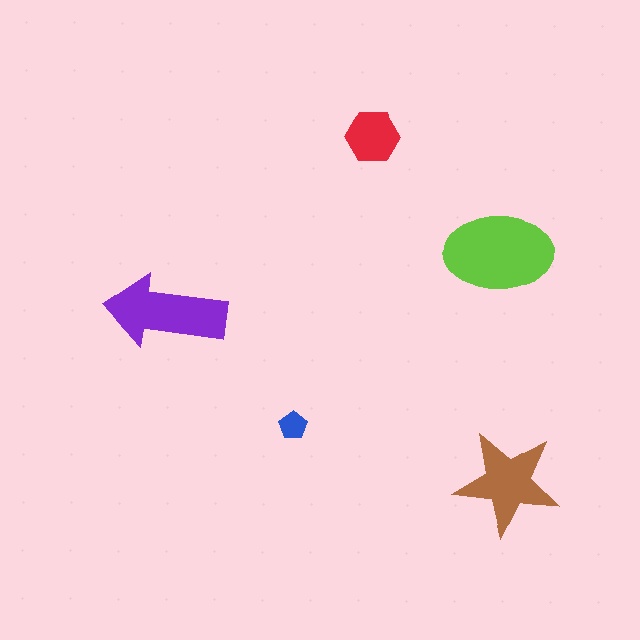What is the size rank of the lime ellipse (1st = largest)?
1st.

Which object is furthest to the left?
The purple arrow is leftmost.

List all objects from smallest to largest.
The blue pentagon, the red hexagon, the brown star, the purple arrow, the lime ellipse.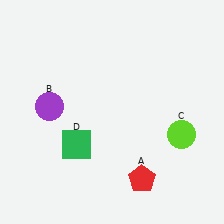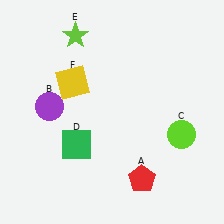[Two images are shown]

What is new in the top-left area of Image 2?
A lime star (E) was added in the top-left area of Image 2.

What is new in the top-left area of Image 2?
A yellow square (F) was added in the top-left area of Image 2.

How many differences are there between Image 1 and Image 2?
There are 2 differences between the two images.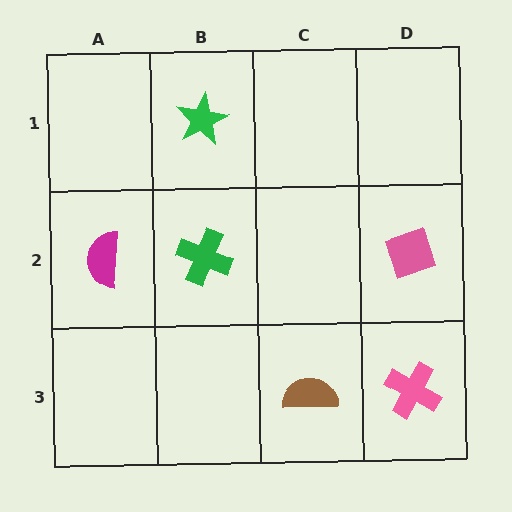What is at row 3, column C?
A brown semicircle.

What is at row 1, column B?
A green star.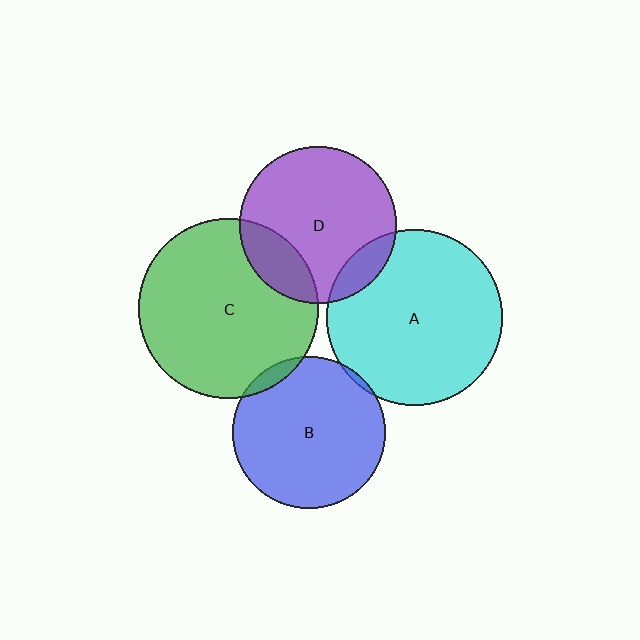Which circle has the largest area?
Circle C (green).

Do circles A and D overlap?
Yes.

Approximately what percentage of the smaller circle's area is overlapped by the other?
Approximately 10%.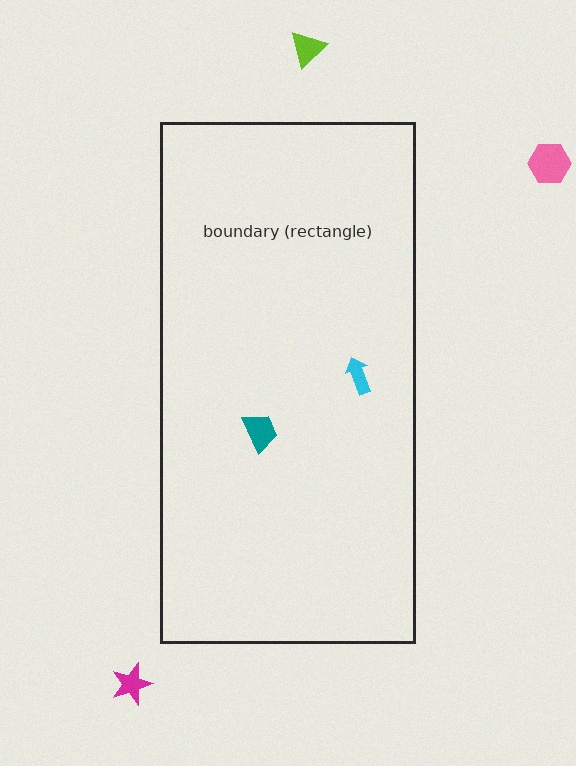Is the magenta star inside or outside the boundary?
Outside.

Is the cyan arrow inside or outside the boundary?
Inside.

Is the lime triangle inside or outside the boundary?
Outside.